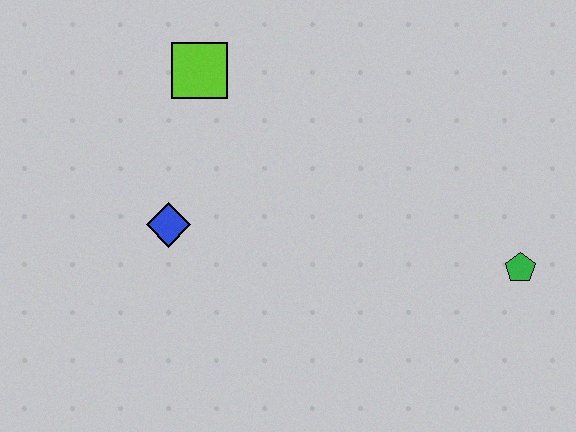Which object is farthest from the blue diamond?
The green pentagon is farthest from the blue diamond.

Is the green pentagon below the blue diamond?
Yes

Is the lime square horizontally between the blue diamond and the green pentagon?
Yes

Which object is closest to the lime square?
The blue diamond is closest to the lime square.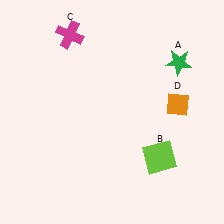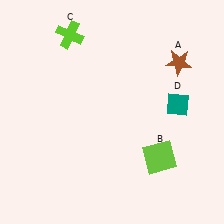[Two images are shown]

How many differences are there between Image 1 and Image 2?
There are 3 differences between the two images.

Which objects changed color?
A changed from green to brown. C changed from magenta to lime. D changed from orange to teal.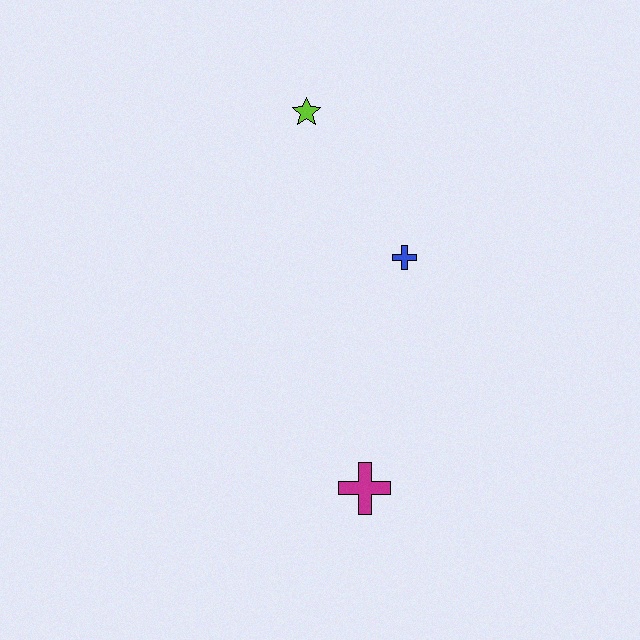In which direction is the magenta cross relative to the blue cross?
The magenta cross is below the blue cross.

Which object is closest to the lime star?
The blue cross is closest to the lime star.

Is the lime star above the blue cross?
Yes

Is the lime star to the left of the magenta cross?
Yes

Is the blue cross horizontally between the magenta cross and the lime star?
No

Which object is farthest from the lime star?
The magenta cross is farthest from the lime star.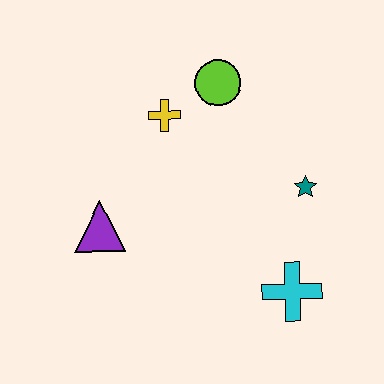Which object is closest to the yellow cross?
The lime circle is closest to the yellow cross.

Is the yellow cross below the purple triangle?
No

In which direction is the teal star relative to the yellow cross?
The teal star is to the right of the yellow cross.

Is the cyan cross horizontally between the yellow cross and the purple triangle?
No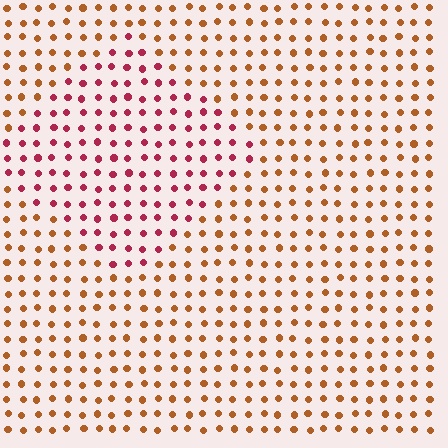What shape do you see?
I see a diamond.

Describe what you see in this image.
The image is filled with small brown elements in a uniform arrangement. A diamond-shaped region is visible where the elements are tinted to a slightly different hue, forming a subtle color boundary.